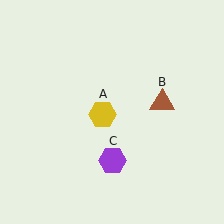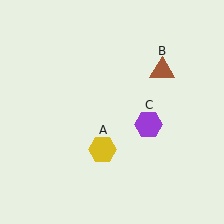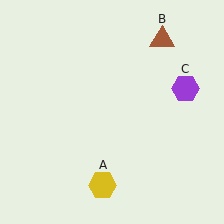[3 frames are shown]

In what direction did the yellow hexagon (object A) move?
The yellow hexagon (object A) moved down.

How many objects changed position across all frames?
3 objects changed position: yellow hexagon (object A), brown triangle (object B), purple hexagon (object C).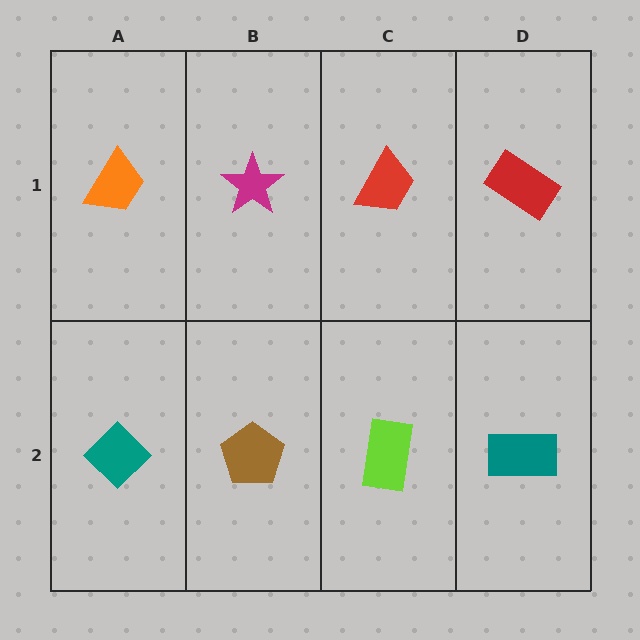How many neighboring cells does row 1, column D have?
2.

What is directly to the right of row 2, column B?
A lime rectangle.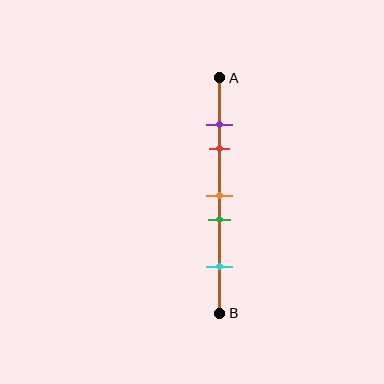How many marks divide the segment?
There are 5 marks dividing the segment.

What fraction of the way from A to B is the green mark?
The green mark is approximately 60% (0.6) of the way from A to B.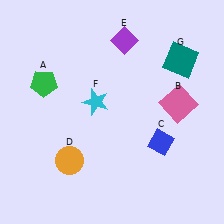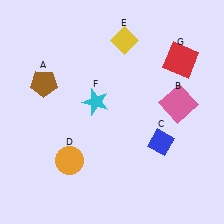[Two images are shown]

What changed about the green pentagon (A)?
In Image 1, A is green. In Image 2, it changed to brown.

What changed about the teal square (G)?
In Image 1, G is teal. In Image 2, it changed to red.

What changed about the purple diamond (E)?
In Image 1, E is purple. In Image 2, it changed to yellow.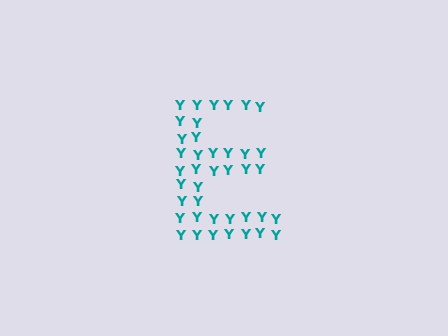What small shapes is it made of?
It is made of small letter Y's.